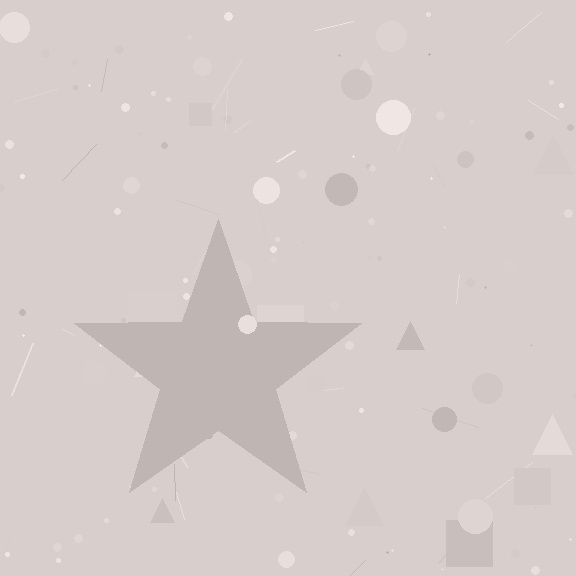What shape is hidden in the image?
A star is hidden in the image.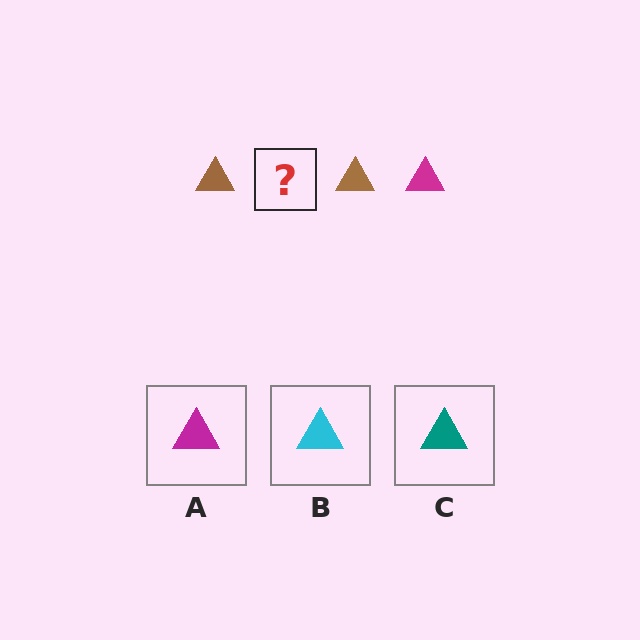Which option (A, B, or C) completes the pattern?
A.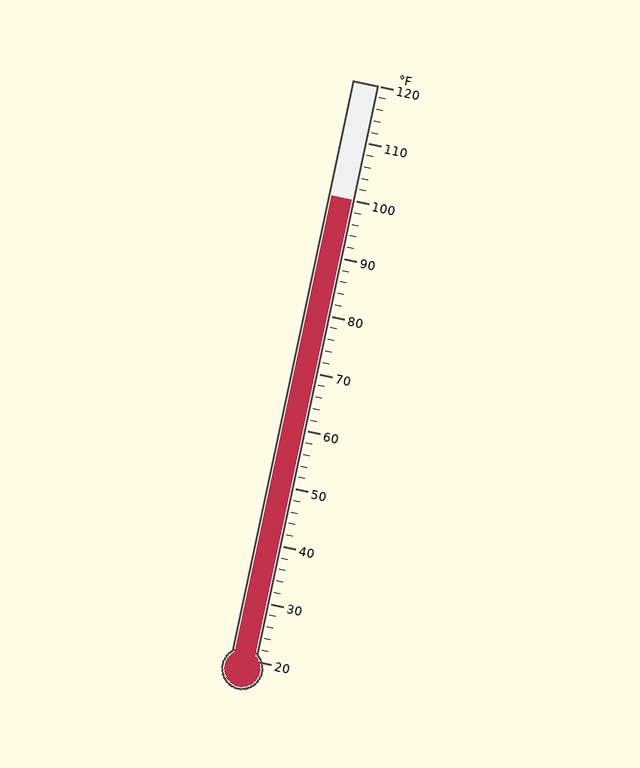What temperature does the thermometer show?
The thermometer shows approximately 100°F.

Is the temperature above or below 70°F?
The temperature is above 70°F.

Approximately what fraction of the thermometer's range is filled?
The thermometer is filled to approximately 80% of its range.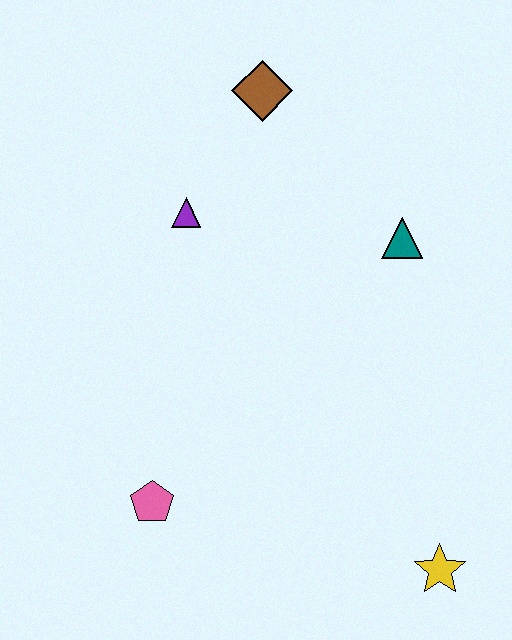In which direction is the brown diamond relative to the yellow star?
The brown diamond is above the yellow star.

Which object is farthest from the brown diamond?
The yellow star is farthest from the brown diamond.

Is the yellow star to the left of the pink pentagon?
No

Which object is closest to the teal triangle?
The brown diamond is closest to the teal triangle.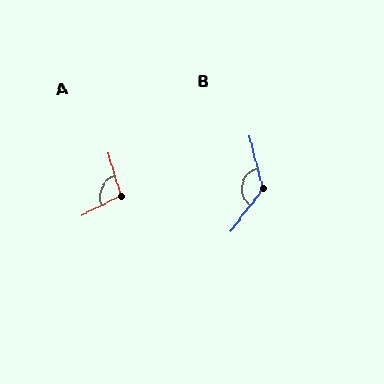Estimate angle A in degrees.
Approximately 100 degrees.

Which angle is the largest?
B, at approximately 128 degrees.